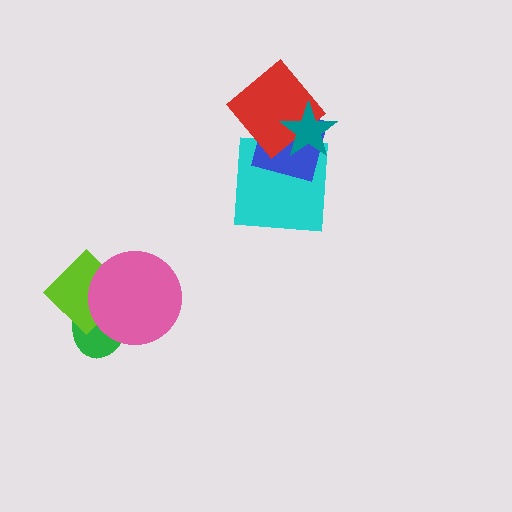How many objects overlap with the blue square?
3 objects overlap with the blue square.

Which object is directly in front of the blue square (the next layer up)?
The red diamond is directly in front of the blue square.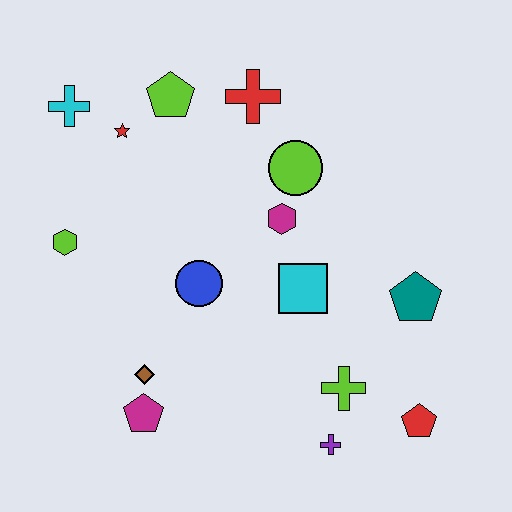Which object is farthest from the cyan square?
The cyan cross is farthest from the cyan square.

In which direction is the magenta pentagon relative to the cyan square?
The magenta pentagon is to the left of the cyan square.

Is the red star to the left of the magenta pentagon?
Yes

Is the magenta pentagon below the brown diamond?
Yes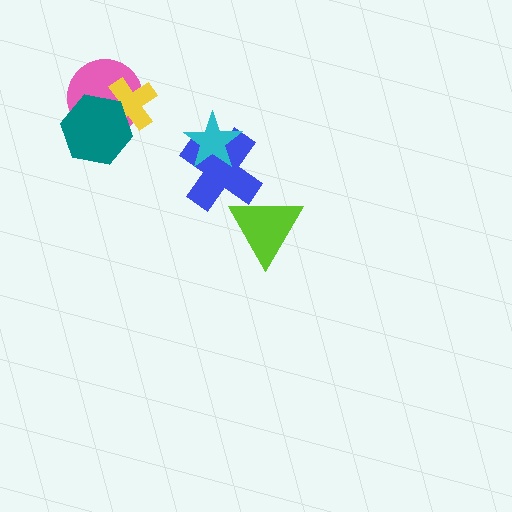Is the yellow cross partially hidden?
Yes, it is partially covered by another shape.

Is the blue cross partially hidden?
Yes, it is partially covered by another shape.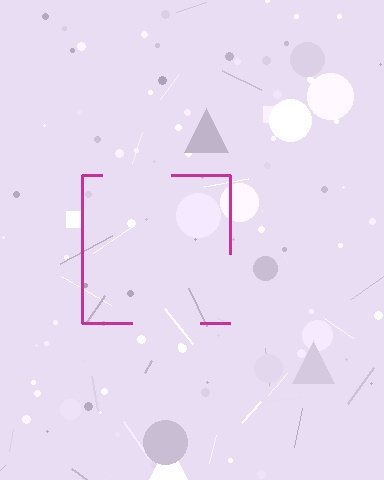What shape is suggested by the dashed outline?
The dashed outline suggests a square.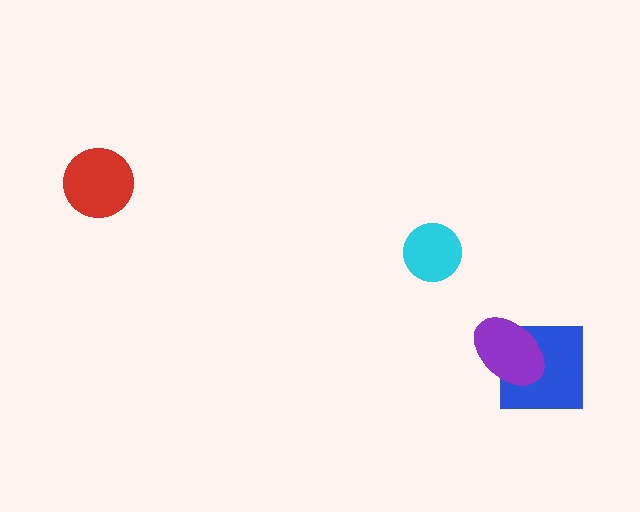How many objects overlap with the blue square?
1 object overlaps with the blue square.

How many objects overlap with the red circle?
0 objects overlap with the red circle.